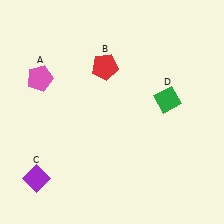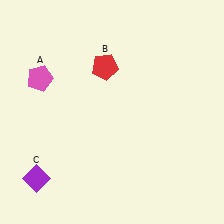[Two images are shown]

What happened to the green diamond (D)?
The green diamond (D) was removed in Image 2. It was in the top-right area of Image 1.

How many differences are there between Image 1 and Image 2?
There is 1 difference between the two images.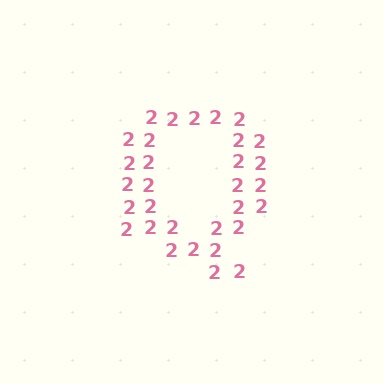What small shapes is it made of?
It is made of small digit 2's.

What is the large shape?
The large shape is the letter Q.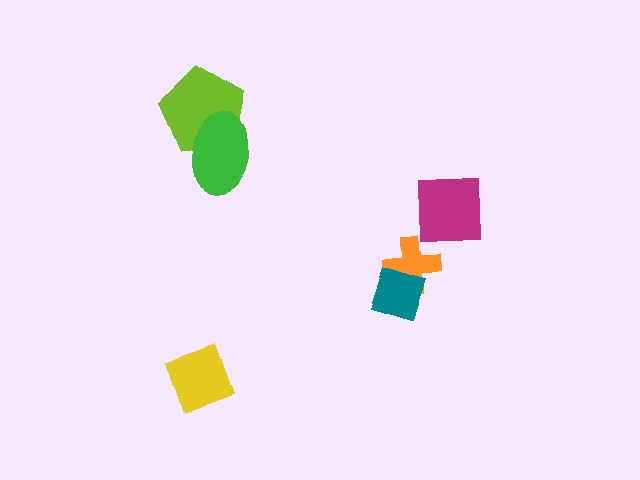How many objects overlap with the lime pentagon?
1 object overlaps with the lime pentagon.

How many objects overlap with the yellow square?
0 objects overlap with the yellow square.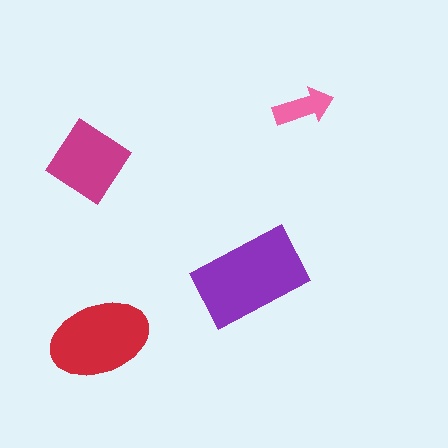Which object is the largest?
The purple rectangle.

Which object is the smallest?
The pink arrow.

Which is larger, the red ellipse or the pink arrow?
The red ellipse.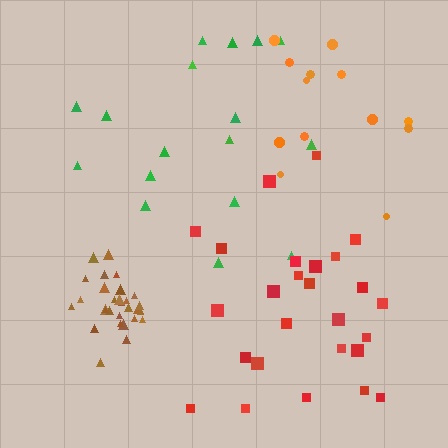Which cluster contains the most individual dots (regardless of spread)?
Brown (30).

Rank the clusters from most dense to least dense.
brown, red, green, orange.